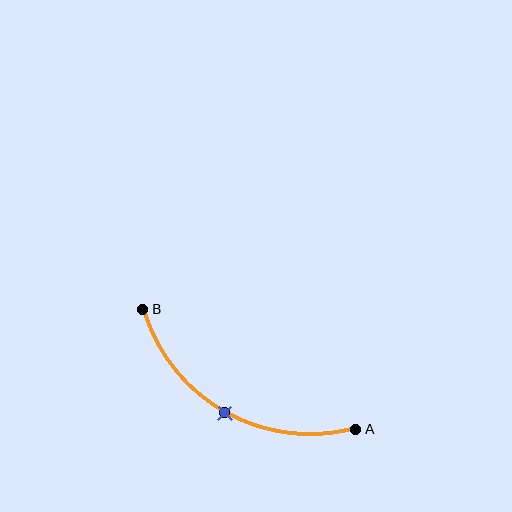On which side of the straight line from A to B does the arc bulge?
The arc bulges below the straight line connecting A and B.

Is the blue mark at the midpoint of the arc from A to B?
Yes. The blue mark lies on the arc at equal arc-length from both A and B — it is the arc midpoint.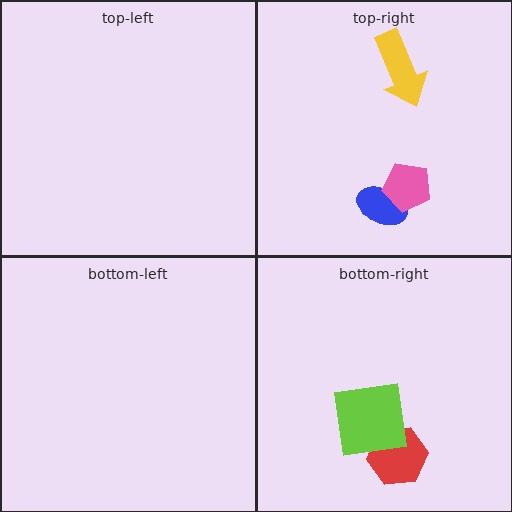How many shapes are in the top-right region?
3.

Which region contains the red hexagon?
The bottom-right region.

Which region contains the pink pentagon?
The top-right region.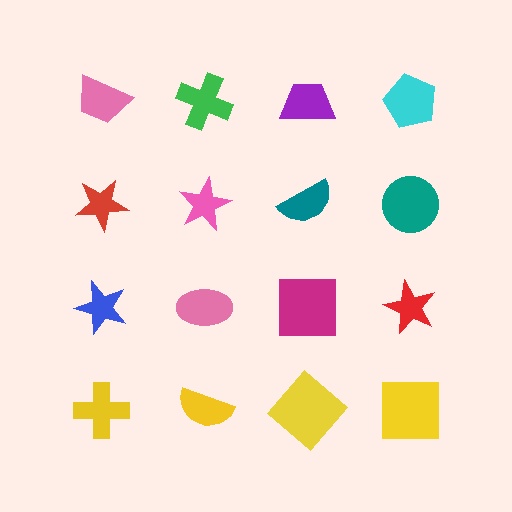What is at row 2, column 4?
A teal circle.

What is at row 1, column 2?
A green cross.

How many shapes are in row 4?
4 shapes.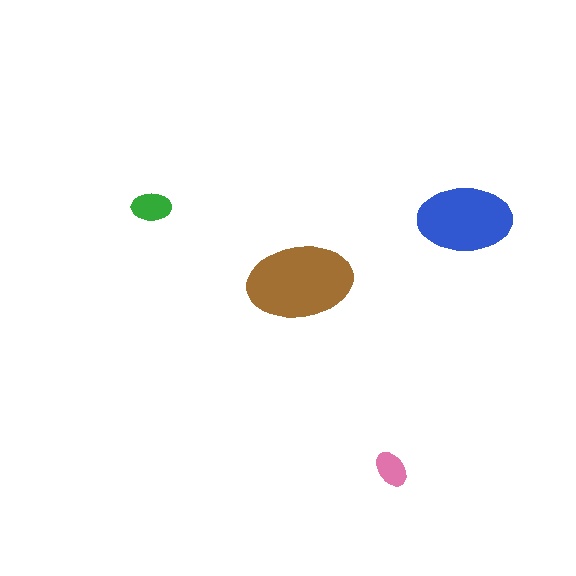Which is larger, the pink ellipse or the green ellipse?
The green one.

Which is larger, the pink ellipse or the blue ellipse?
The blue one.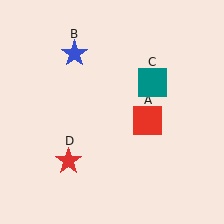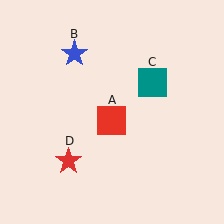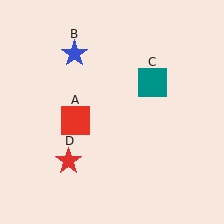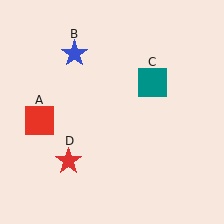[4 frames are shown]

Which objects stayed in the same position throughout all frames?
Blue star (object B) and teal square (object C) and red star (object D) remained stationary.